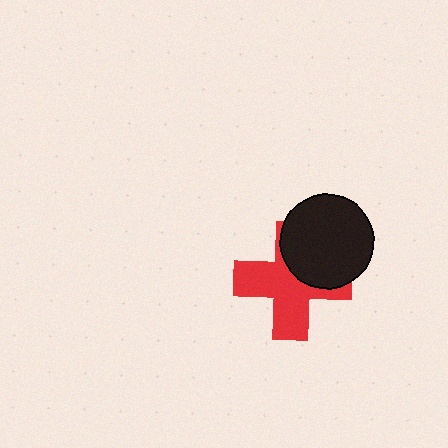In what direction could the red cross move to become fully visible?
The red cross could move toward the lower-left. That would shift it out from behind the black circle entirely.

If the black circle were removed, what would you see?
You would see the complete red cross.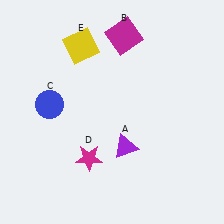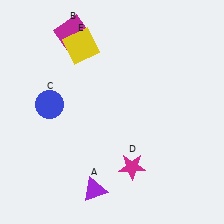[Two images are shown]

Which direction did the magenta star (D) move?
The magenta star (D) moved right.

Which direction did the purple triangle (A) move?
The purple triangle (A) moved down.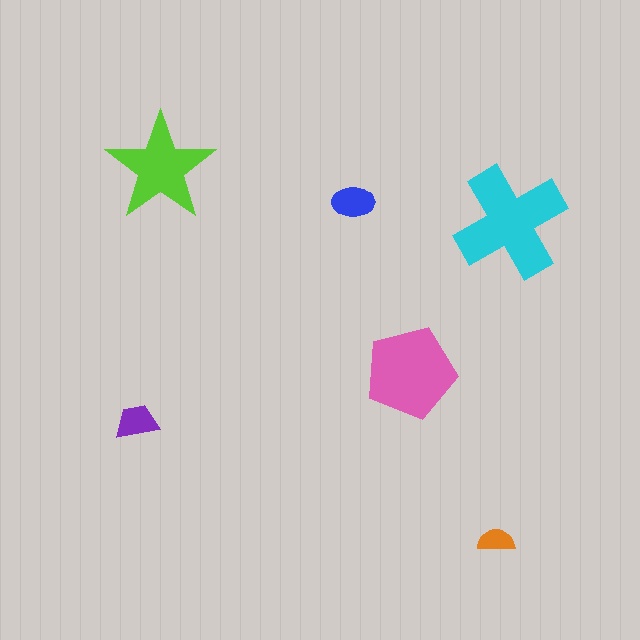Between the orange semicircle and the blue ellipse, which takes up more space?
The blue ellipse.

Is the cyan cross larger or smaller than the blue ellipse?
Larger.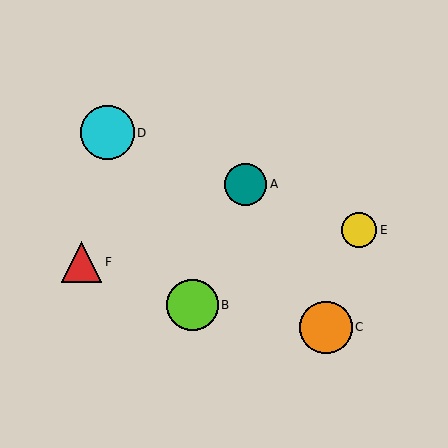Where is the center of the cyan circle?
The center of the cyan circle is at (107, 133).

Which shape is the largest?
The cyan circle (labeled D) is the largest.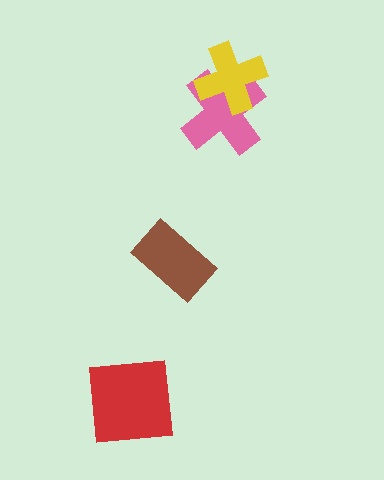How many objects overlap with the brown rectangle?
0 objects overlap with the brown rectangle.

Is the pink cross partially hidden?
Yes, it is partially covered by another shape.